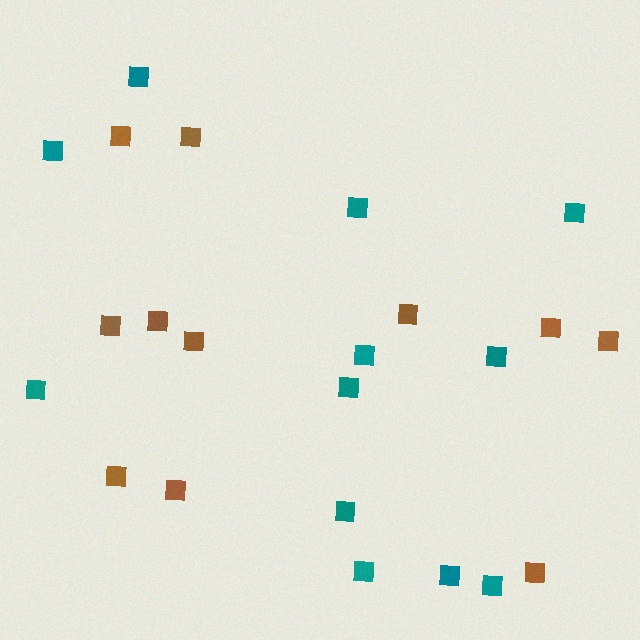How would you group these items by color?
There are 2 groups: one group of teal squares (12) and one group of brown squares (11).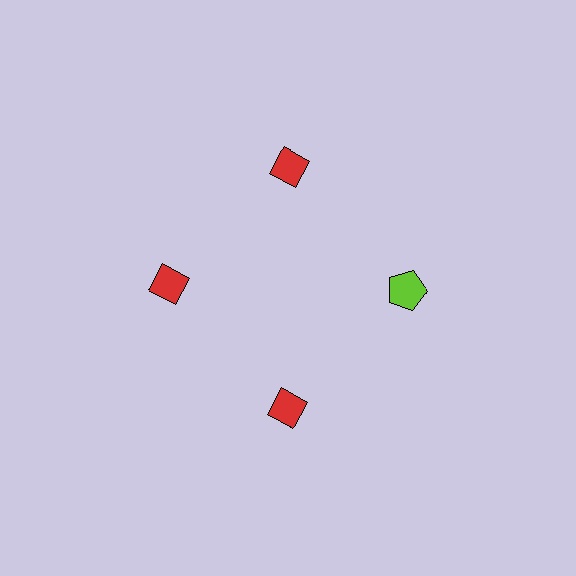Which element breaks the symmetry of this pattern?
The lime pentagon at roughly the 3 o'clock position breaks the symmetry. All other shapes are red diamonds.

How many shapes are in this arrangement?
There are 4 shapes arranged in a ring pattern.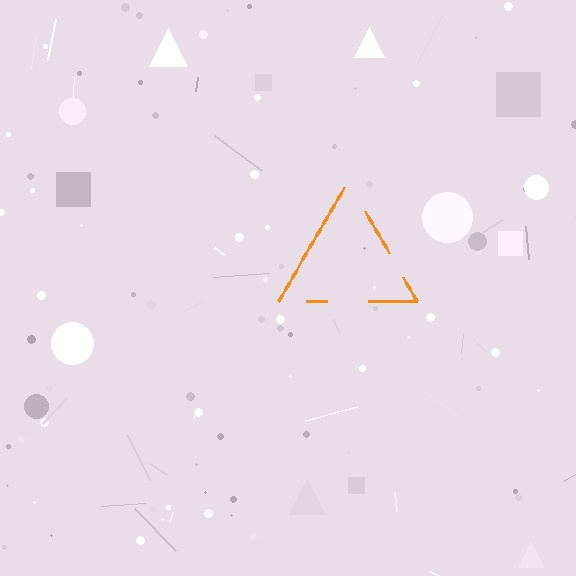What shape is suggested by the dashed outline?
The dashed outline suggests a triangle.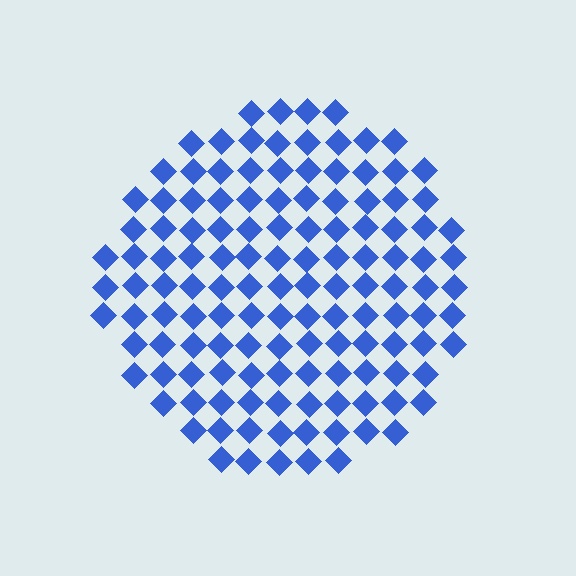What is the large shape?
The large shape is a circle.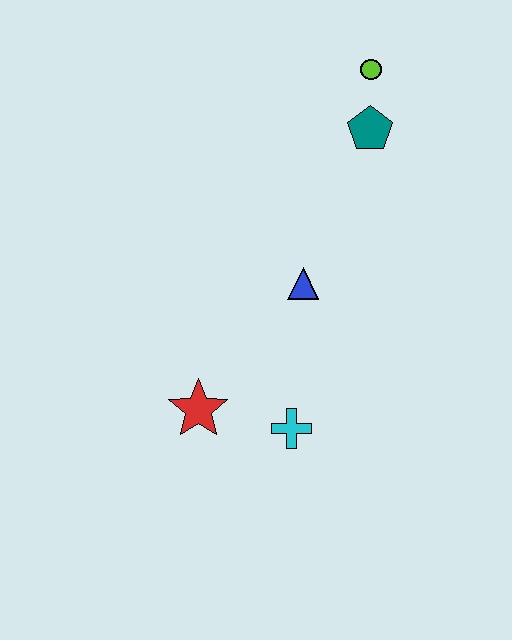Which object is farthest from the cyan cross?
The lime circle is farthest from the cyan cross.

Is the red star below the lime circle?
Yes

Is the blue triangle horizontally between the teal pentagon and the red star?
Yes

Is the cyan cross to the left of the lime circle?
Yes